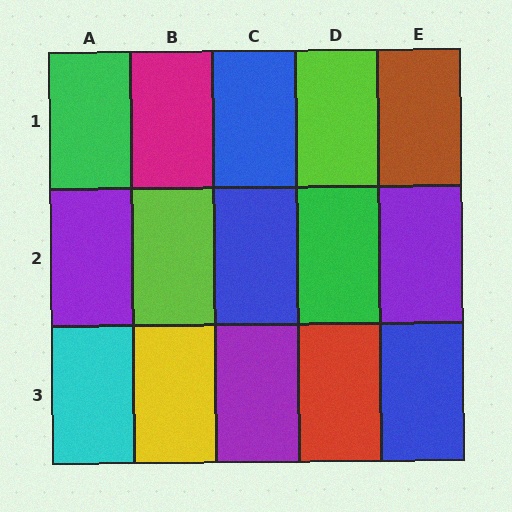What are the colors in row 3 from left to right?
Cyan, yellow, purple, red, blue.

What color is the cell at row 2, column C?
Blue.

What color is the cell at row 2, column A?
Purple.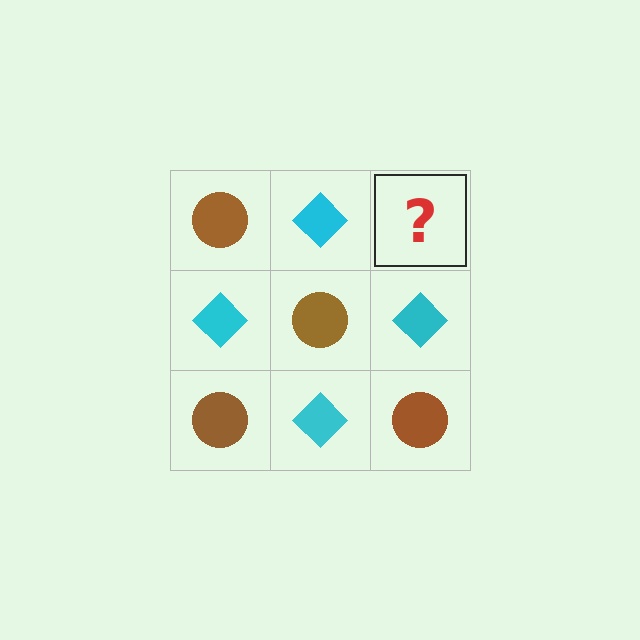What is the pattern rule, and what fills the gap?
The rule is that it alternates brown circle and cyan diamond in a checkerboard pattern. The gap should be filled with a brown circle.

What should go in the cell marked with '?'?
The missing cell should contain a brown circle.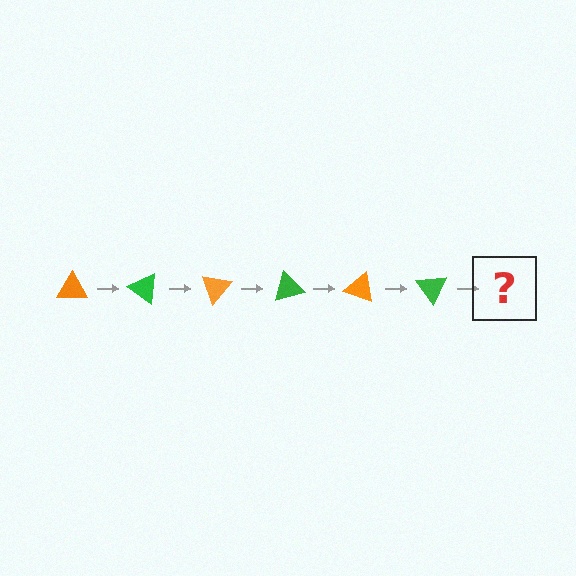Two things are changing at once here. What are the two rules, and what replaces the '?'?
The two rules are that it rotates 35 degrees each step and the color cycles through orange and green. The '?' should be an orange triangle, rotated 210 degrees from the start.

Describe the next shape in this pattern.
It should be an orange triangle, rotated 210 degrees from the start.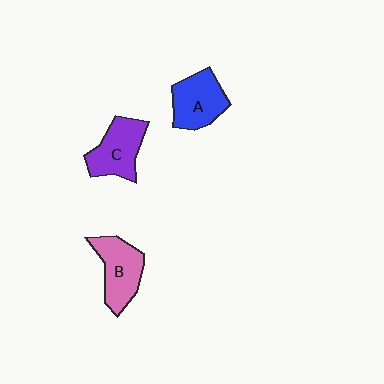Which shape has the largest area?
Shape B (pink).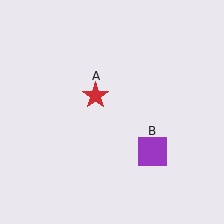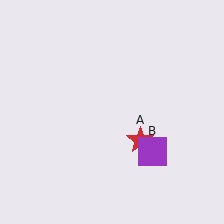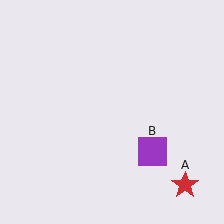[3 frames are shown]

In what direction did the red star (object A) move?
The red star (object A) moved down and to the right.